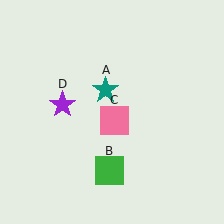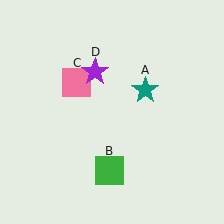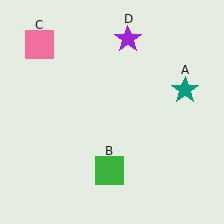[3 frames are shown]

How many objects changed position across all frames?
3 objects changed position: teal star (object A), pink square (object C), purple star (object D).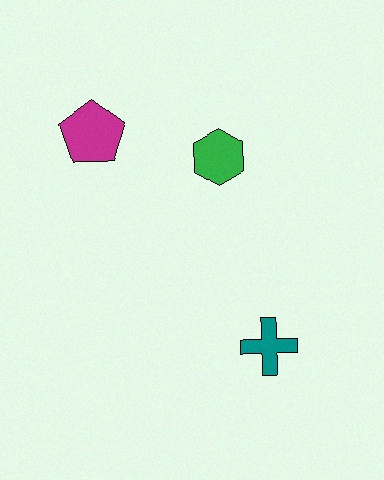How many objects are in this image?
There are 3 objects.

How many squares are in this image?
There are no squares.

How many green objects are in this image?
There is 1 green object.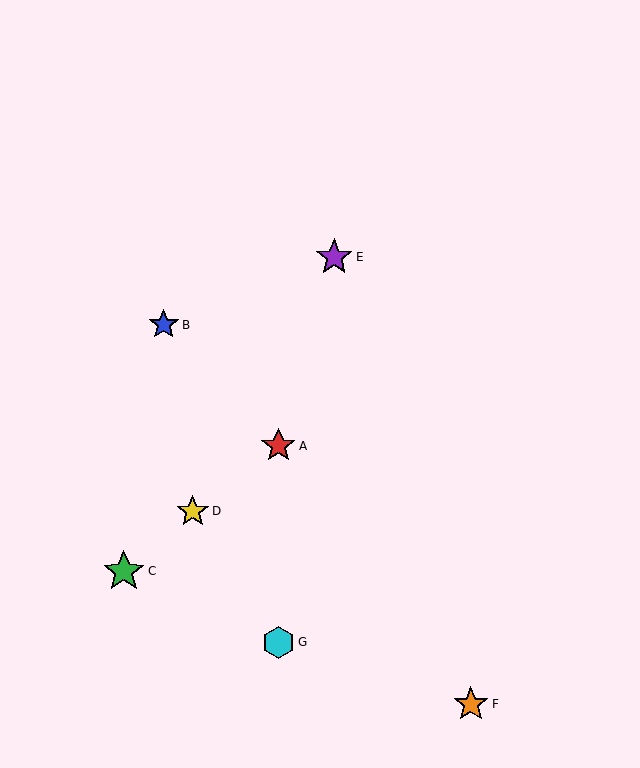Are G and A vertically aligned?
Yes, both are at x≈278.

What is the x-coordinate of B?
Object B is at x≈164.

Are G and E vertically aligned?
No, G is at x≈278 and E is at x≈334.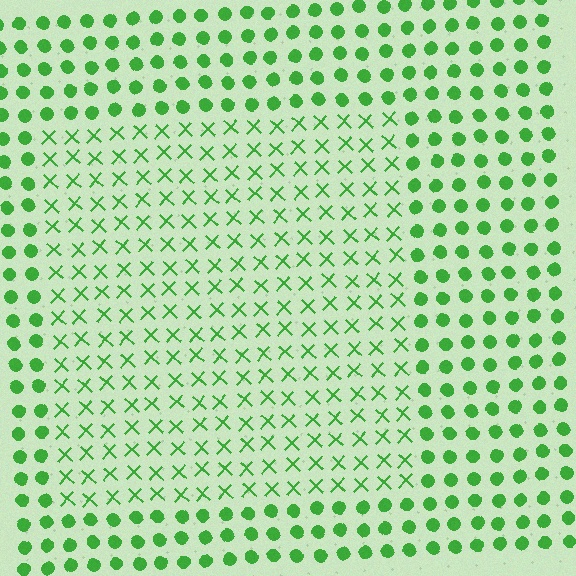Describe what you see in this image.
The image is filled with small green elements arranged in a uniform grid. A rectangle-shaped region contains X marks, while the surrounding area contains circles. The boundary is defined purely by the change in element shape.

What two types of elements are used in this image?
The image uses X marks inside the rectangle region and circles outside it.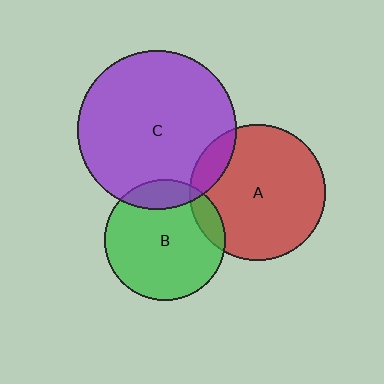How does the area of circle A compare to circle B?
Approximately 1.3 times.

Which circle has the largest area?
Circle C (purple).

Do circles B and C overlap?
Yes.